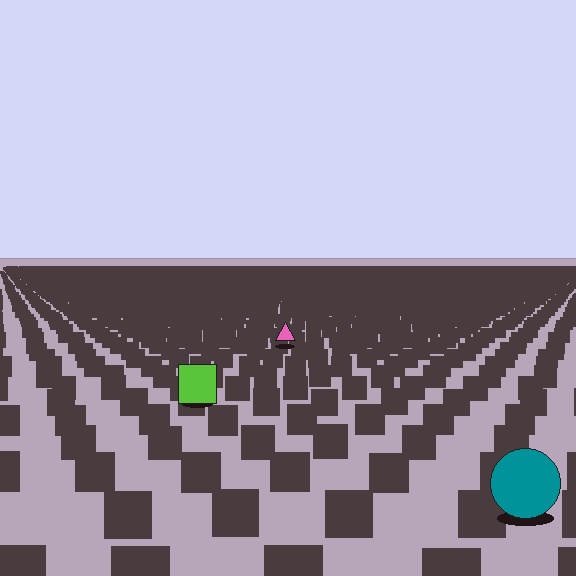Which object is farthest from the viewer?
The pink triangle is farthest from the viewer. It appears smaller and the ground texture around it is denser.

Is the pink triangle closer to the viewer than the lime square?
No. The lime square is closer — you can tell from the texture gradient: the ground texture is coarser near it.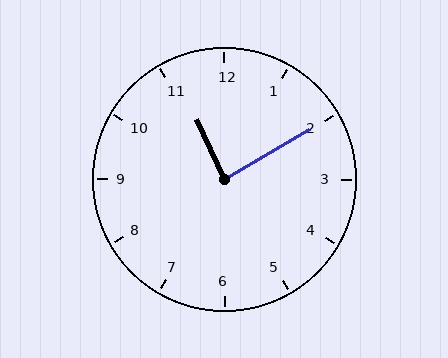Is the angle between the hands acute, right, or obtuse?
It is right.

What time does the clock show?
11:10.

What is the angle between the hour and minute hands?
Approximately 85 degrees.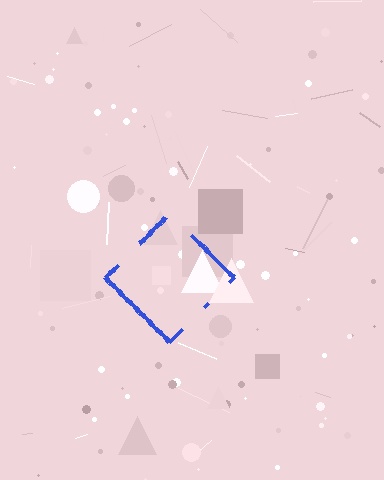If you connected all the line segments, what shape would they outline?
They would outline a diamond.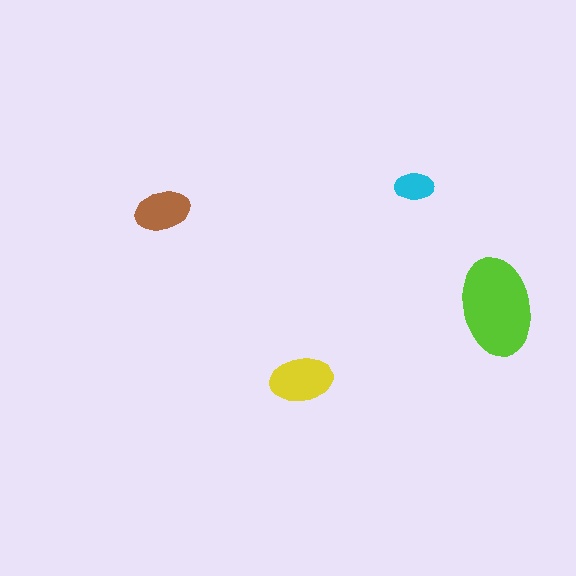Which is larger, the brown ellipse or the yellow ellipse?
The yellow one.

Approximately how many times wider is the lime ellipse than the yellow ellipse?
About 1.5 times wider.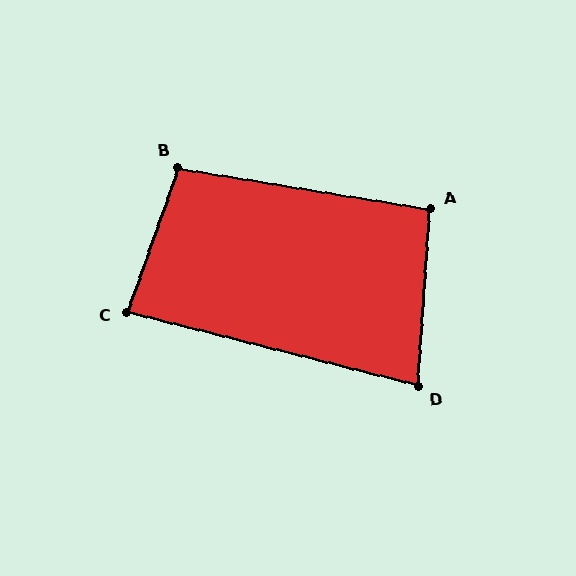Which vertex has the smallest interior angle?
D, at approximately 80 degrees.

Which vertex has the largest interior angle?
B, at approximately 100 degrees.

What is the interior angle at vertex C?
Approximately 85 degrees (acute).